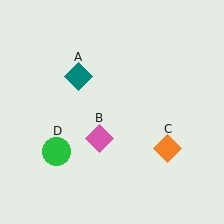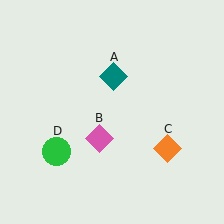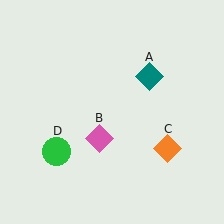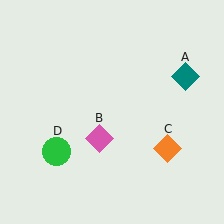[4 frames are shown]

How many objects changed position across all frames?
1 object changed position: teal diamond (object A).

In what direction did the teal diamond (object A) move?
The teal diamond (object A) moved right.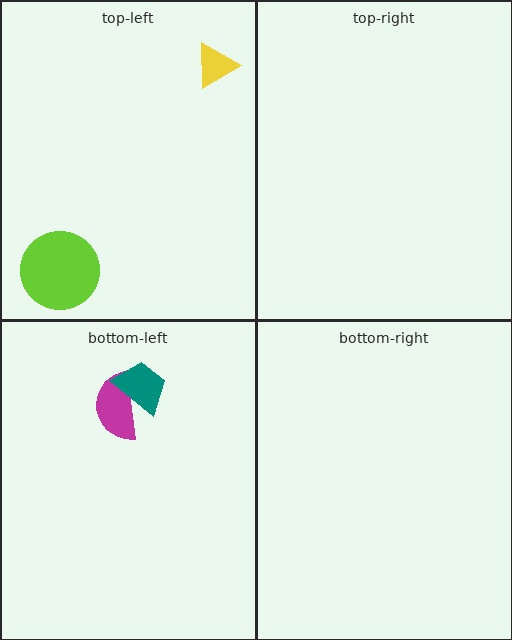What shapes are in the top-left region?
The yellow triangle, the lime circle.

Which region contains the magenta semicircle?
The bottom-left region.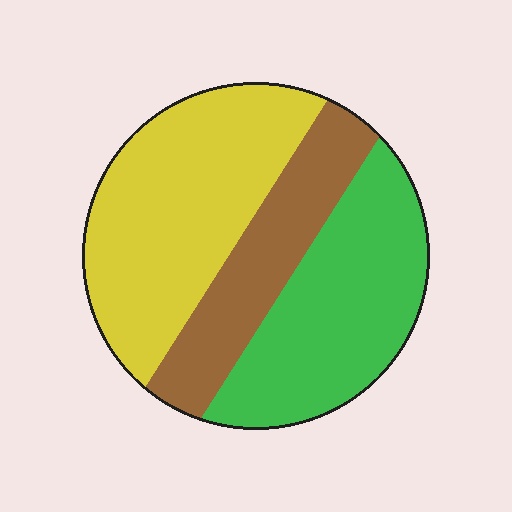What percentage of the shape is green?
Green takes up about one third (1/3) of the shape.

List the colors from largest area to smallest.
From largest to smallest: yellow, green, brown.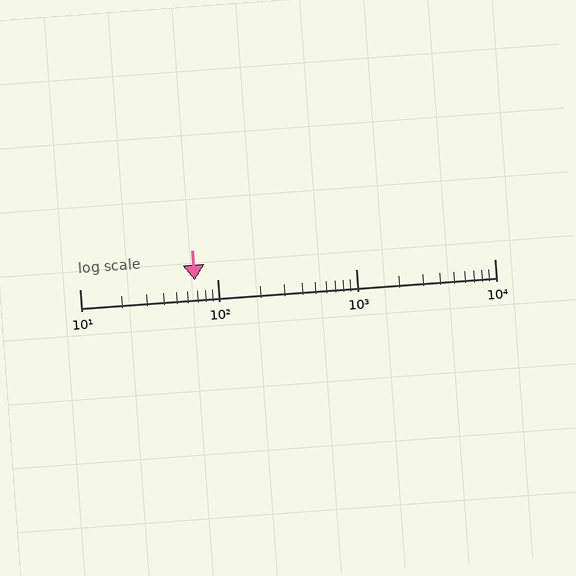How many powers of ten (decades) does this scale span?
The scale spans 3 decades, from 10 to 10000.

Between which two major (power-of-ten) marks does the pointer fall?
The pointer is between 10 and 100.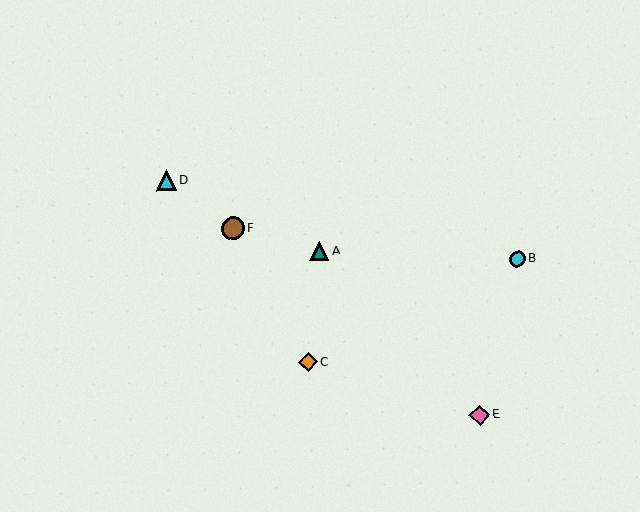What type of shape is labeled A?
Shape A is a teal triangle.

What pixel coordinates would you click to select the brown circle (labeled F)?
Click at (233, 228) to select the brown circle F.